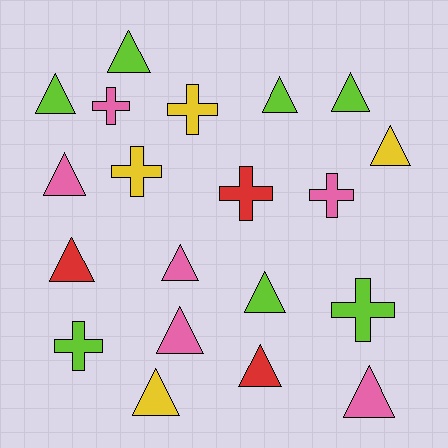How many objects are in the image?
There are 20 objects.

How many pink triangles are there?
There are 4 pink triangles.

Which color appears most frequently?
Lime, with 7 objects.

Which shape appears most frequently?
Triangle, with 13 objects.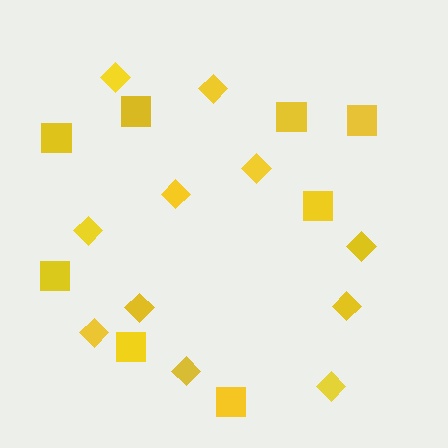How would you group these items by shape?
There are 2 groups: one group of diamonds (11) and one group of squares (8).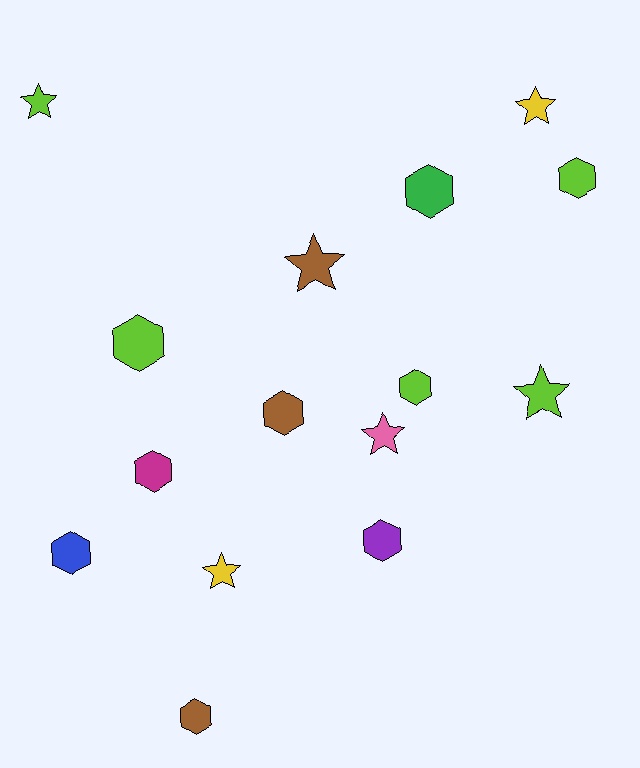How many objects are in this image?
There are 15 objects.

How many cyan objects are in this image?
There are no cyan objects.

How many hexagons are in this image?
There are 9 hexagons.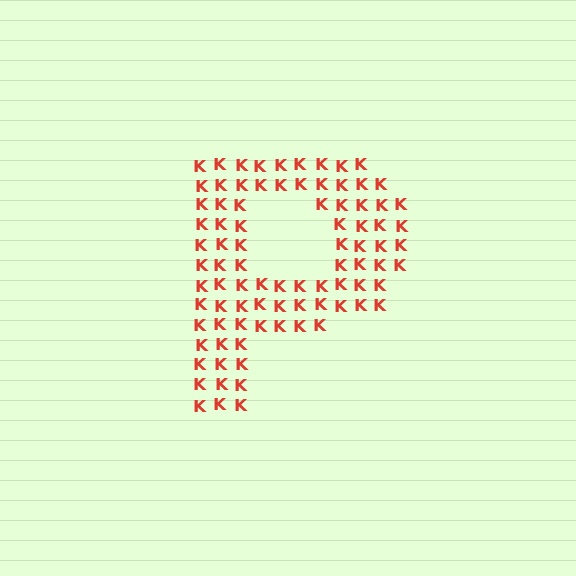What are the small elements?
The small elements are letter K's.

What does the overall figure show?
The overall figure shows the letter P.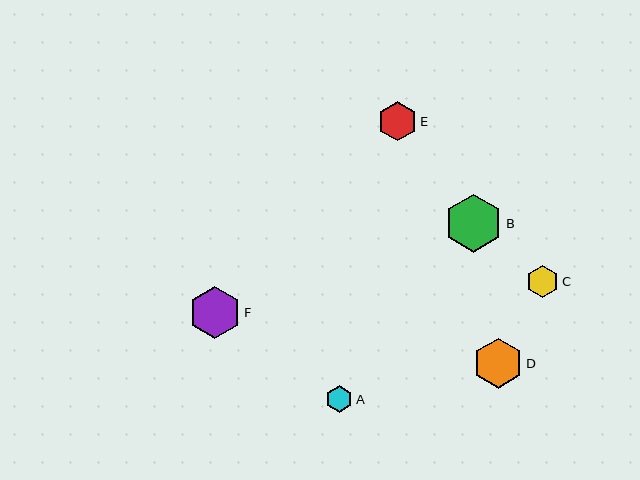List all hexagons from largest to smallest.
From largest to smallest: B, F, D, E, C, A.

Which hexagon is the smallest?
Hexagon A is the smallest with a size of approximately 27 pixels.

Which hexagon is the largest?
Hexagon B is the largest with a size of approximately 58 pixels.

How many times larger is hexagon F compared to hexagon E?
Hexagon F is approximately 1.3 times the size of hexagon E.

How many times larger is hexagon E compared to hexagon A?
Hexagon E is approximately 1.5 times the size of hexagon A.